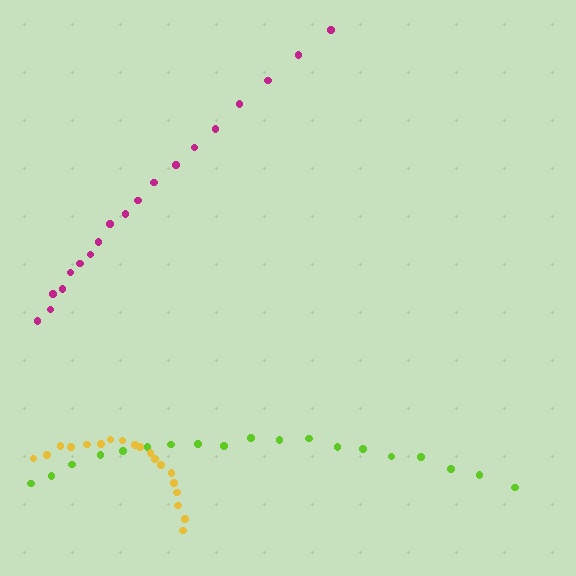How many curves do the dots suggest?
There are 3 distinct paths.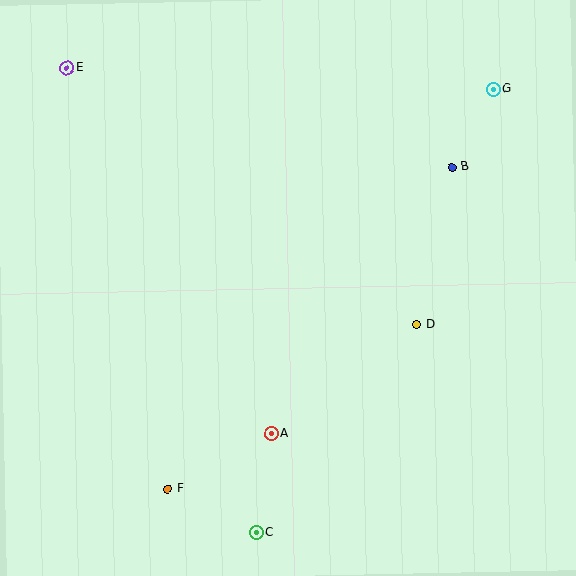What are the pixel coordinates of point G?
Point G is at (493, 89).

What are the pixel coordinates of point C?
Point C is at (256, 533).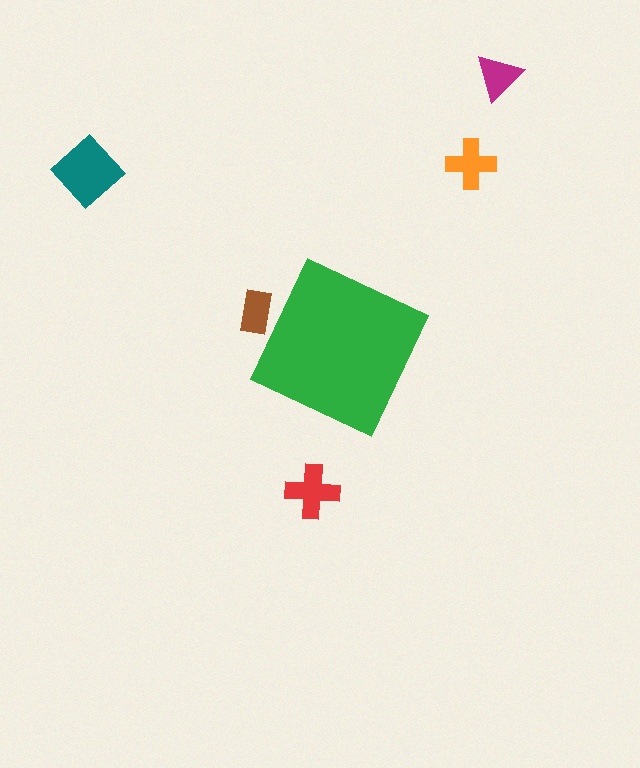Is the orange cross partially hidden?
No, the orange cross is fully visible.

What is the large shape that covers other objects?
A green diamond.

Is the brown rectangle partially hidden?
Yes, the brown rectangle is partially hidden behind the green diamond.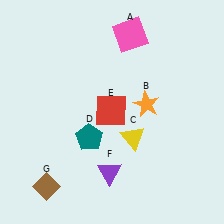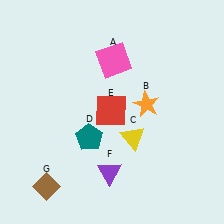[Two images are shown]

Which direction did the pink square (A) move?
The pink square (A) moved down.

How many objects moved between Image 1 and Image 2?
1 object moved between the two images.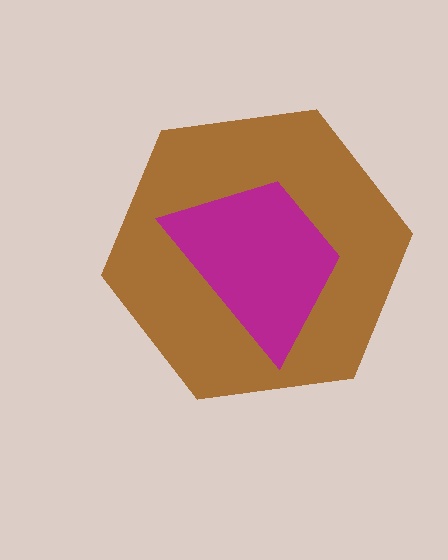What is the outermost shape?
The brown hexagon.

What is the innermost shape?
The magenta trapezoid.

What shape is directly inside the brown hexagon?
The magenta trapezoid.